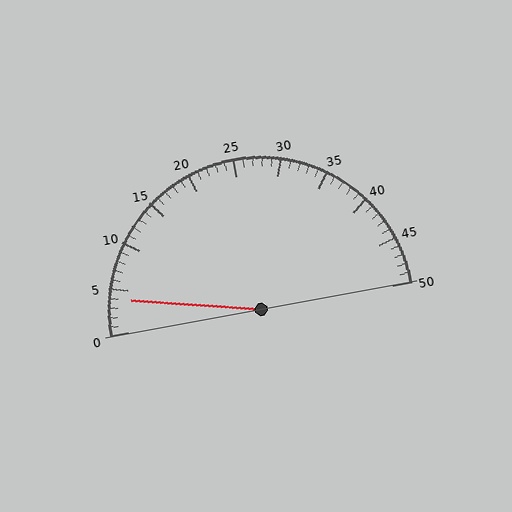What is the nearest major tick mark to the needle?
The nearest major tick mark is 5.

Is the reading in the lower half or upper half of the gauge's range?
The reading is in the lower half of the range (0 to 50).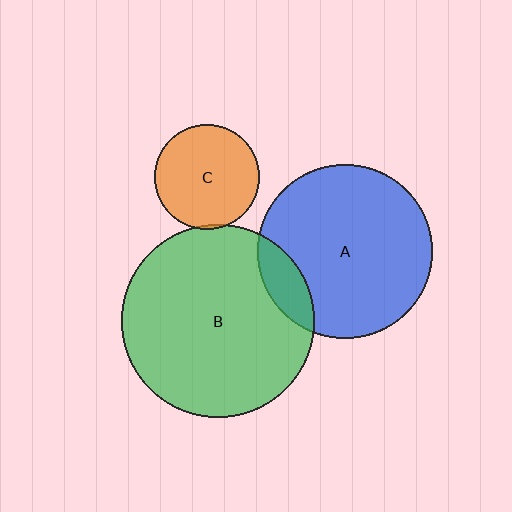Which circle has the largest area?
Circle B (green).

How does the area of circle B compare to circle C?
Approximately 3.4 times.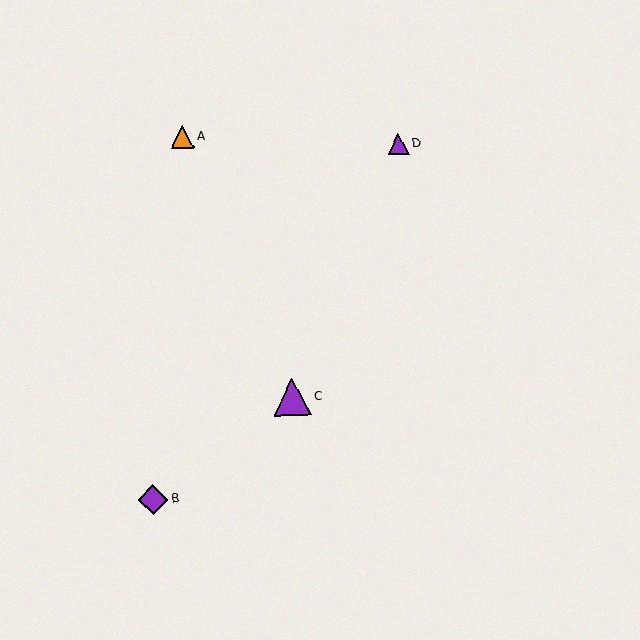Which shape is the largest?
The purple triangle (labeled C) is the largest.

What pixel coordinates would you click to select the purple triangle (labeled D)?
Click at (399, 144) to select the purple triangle D.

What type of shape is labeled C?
Shape C is a purple triangle.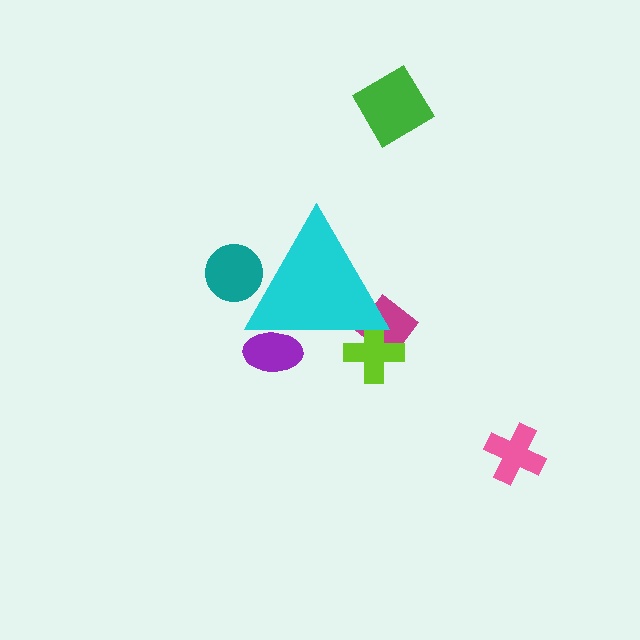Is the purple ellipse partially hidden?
Yes, the purple ellipse is partially hidden behind the cyan triangle.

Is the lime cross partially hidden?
Yes, the lime cross is partially hidden behind the cyan triangle.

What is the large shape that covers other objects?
A cyan triangle.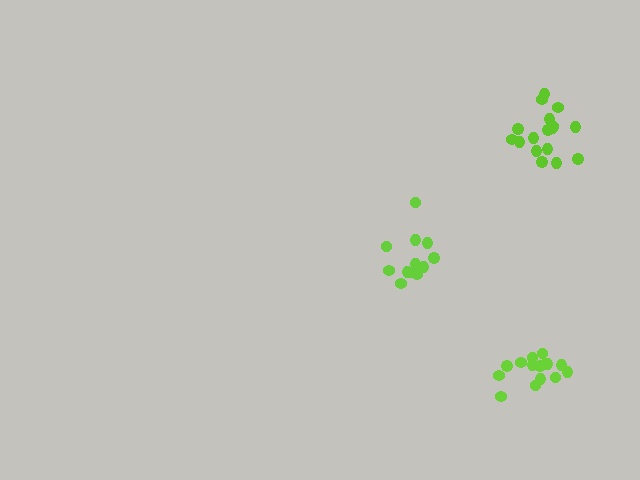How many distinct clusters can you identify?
There are 3 distinct clusters.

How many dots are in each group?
Group 1: 17 dots, Group 2: 12 dots, Group 3: 15 dots (44 total).